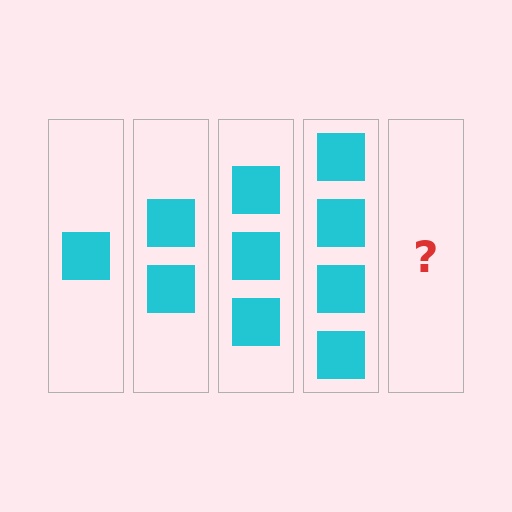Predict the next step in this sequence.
The next step is 5 squares.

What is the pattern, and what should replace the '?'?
The pattern is that each step adds one more square. The '?' should be 5 squares.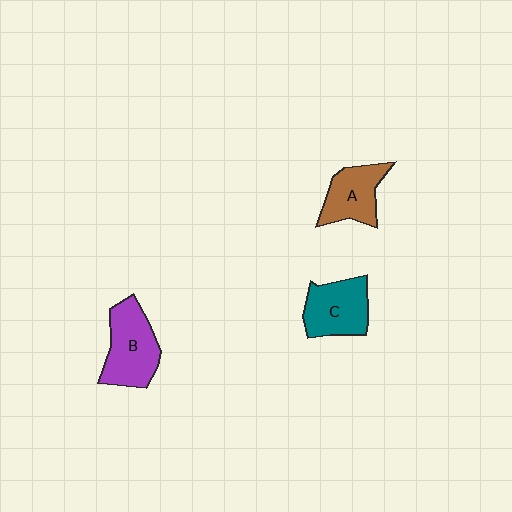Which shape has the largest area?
Shape B (purple).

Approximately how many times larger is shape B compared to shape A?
Approximately 1.3 times.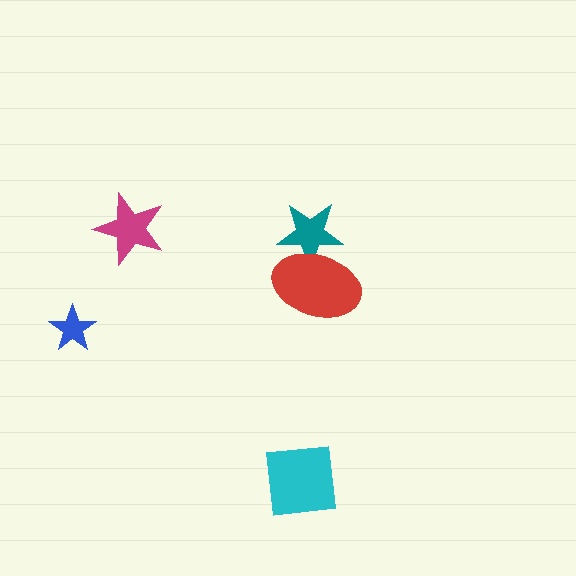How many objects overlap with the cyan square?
0 objects overlap with the cyan square.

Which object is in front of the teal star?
The red ellipse is in front of the teal star.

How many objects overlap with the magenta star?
0 objects overlap with the magenta star.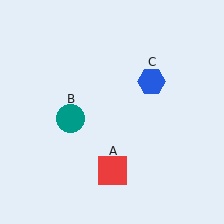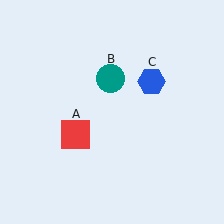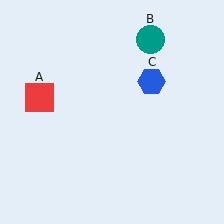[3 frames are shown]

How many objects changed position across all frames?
2 objects changed position: red square (object A), teal circle (object B).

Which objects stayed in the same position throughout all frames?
Blue hexagon (object C) remained stationary.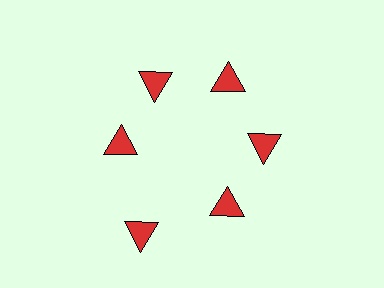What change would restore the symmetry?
The symmetry would be restored by moving it inward, back onto the ring so that all 6 triangles sit at equal angles and equal distance from the center.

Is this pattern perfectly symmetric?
No. The 6 red triangles are arranged in a ring, but one element near the 7 o'clock position is pushed outward from the center, breaking the 6-fold rotational symmetry.